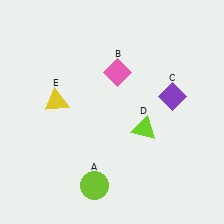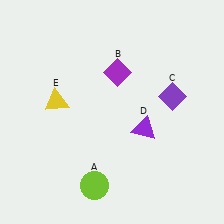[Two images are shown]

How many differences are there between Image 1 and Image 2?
There are 2 differences between the two images.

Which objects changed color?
B changed from pink to purple. D changed from lime to purple.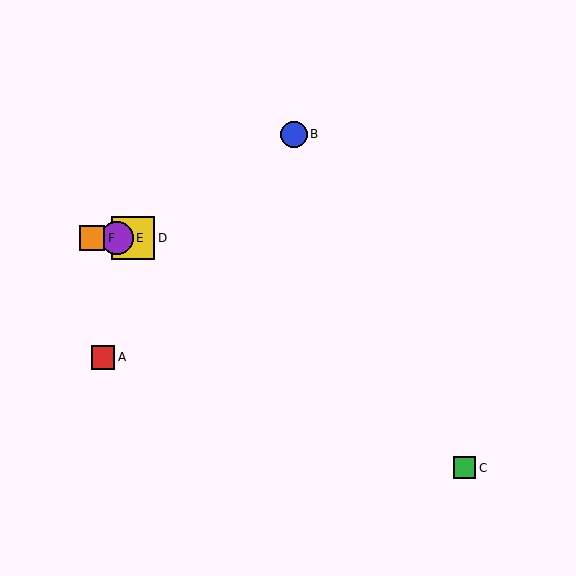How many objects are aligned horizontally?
3 objects (D, E, F) are aligned horizontally.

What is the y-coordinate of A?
Object A is at y≈357.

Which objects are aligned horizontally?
Objects D, E, F are aligned horizontally.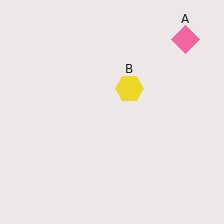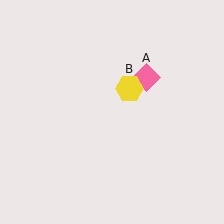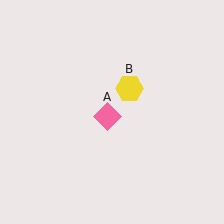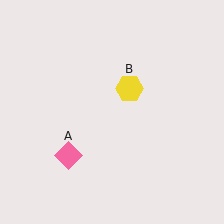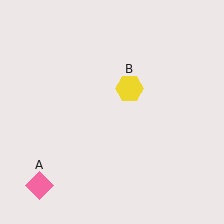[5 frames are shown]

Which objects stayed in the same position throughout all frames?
Yellow hexagon (object B) remained stationary.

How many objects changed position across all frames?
1 object changed position: pink diamond (object A).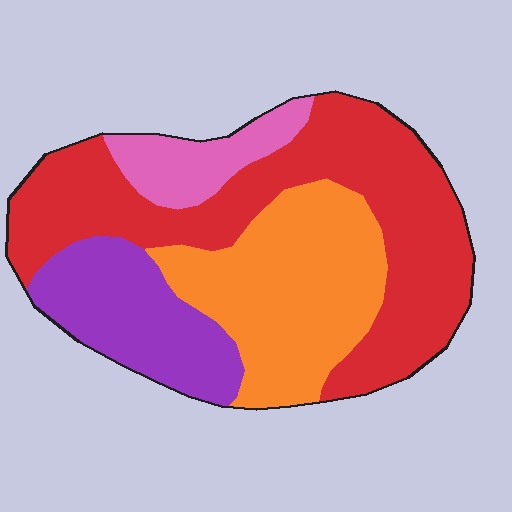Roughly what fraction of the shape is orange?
Orange covers 29% of the shape.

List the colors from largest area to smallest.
From largest to smallest: red, orange, purple, pink.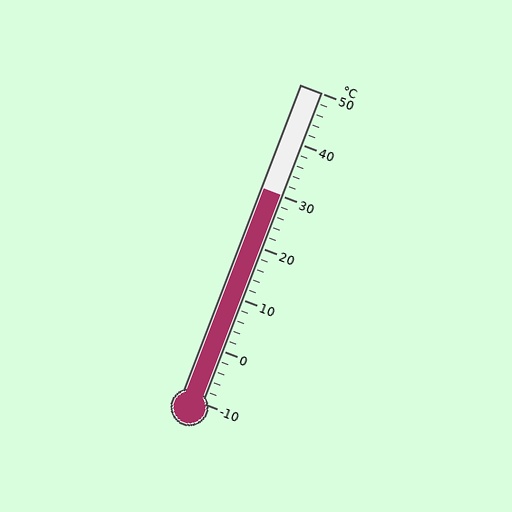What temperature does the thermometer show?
The thermometer shows approximately 30°C.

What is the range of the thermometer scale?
The thermometer scale ranges from -10°C to 50°C.